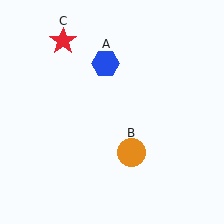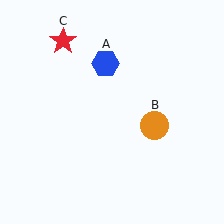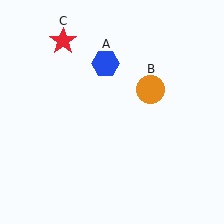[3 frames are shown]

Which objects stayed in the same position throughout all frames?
Blue hexagon (object A) and red star (object C) remained stationary.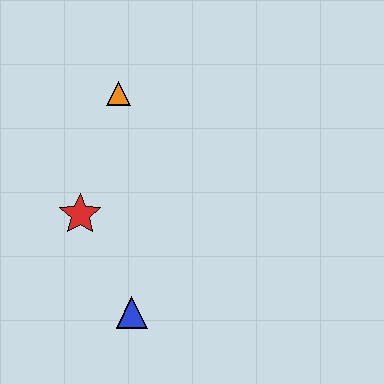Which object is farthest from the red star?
The orange triangle is farthest from the red star.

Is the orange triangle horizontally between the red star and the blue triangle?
Yes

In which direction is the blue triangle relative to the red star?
The blue triangle is below the red star.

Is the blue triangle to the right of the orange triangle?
Yes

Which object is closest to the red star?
The blue triangle is closest to the red star.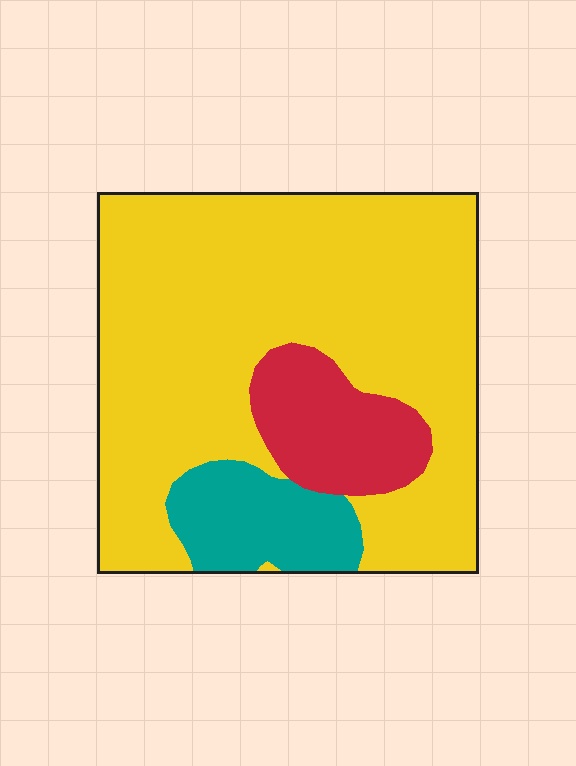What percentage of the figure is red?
Red covers about 15% of the figure.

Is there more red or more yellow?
Yellow.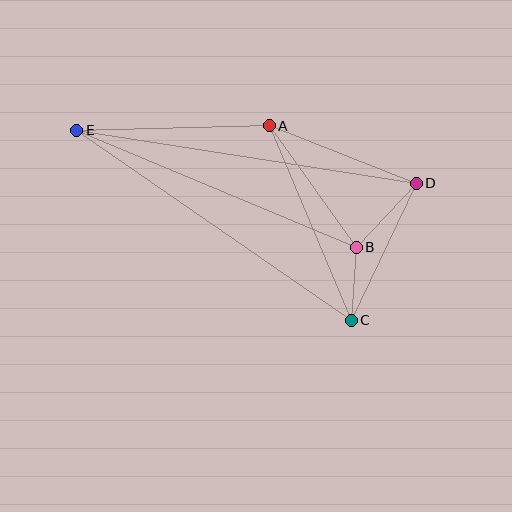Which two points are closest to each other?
Points B and C are closest to each other.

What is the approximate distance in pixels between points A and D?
The distance between A and D is approximately 158 pixels.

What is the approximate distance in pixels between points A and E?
The distance between A and E is approximately 192 pixels.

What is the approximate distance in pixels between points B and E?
The distance between B and E is approximately 303 pixels.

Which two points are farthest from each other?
Points D and E are farthest from each other.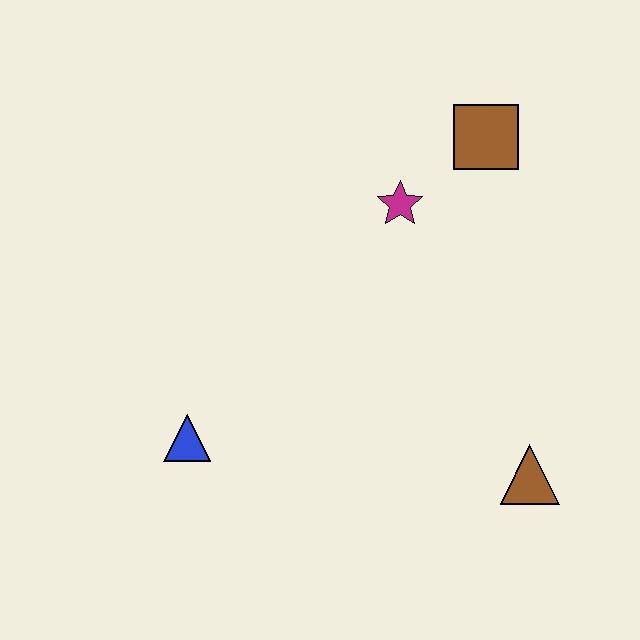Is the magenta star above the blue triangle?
Yes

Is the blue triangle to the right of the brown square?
No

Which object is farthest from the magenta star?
The blue triangle is farthest from the magenta star.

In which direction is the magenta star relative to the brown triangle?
The magenta star is above the brown triangle.